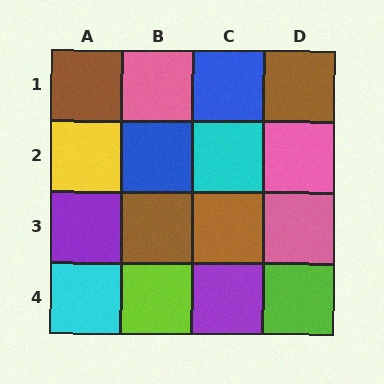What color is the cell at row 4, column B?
Lime.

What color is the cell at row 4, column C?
Purple.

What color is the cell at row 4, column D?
Lime.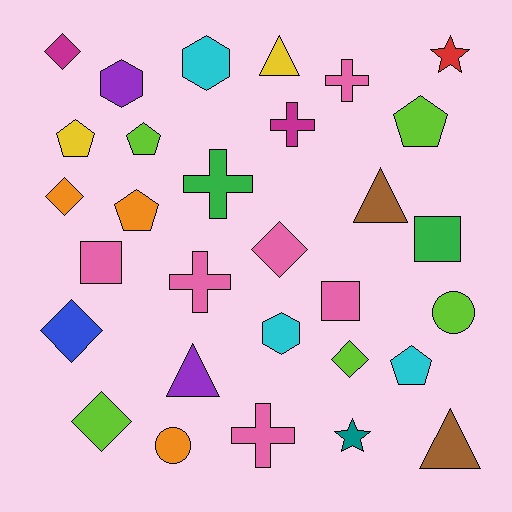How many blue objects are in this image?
There is 1 blue object.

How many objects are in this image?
There are 30 objects.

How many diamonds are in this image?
There are 6 diamonds.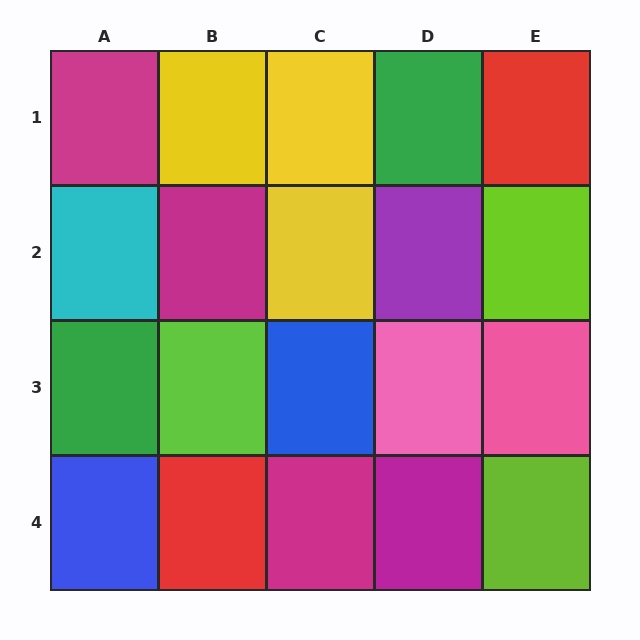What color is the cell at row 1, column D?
Green.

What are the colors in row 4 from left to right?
Blue, red, magenta, magenta, lime.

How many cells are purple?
1 cell is purple.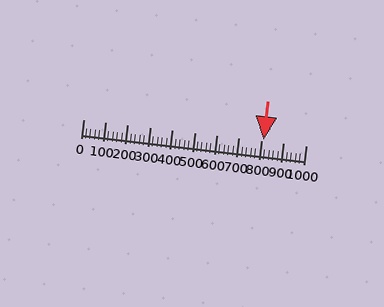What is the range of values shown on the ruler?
The ruler shows values from 0 to 1000.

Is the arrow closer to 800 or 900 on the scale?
The arrow is closer to 800.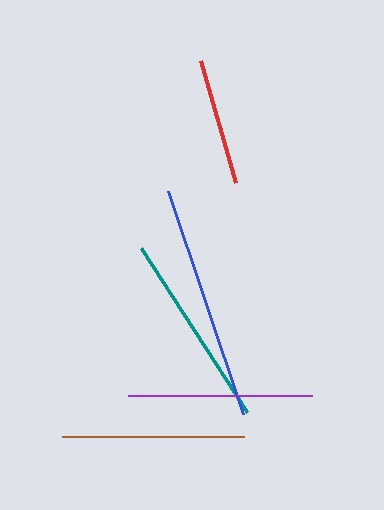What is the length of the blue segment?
The blue segment is approximately 235 pixels long.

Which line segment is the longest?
The blue line is the longest at approximately 235 pixels.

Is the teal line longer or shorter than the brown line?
The teal line is longer than the brown line.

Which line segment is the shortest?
The red line is the shortest at approximately 127 pixels.